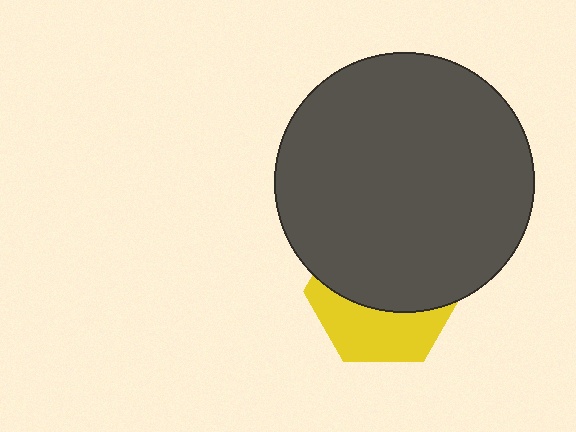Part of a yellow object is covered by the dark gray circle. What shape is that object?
It is a hexagon.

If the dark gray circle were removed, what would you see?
You would see the complete yellow hexagon.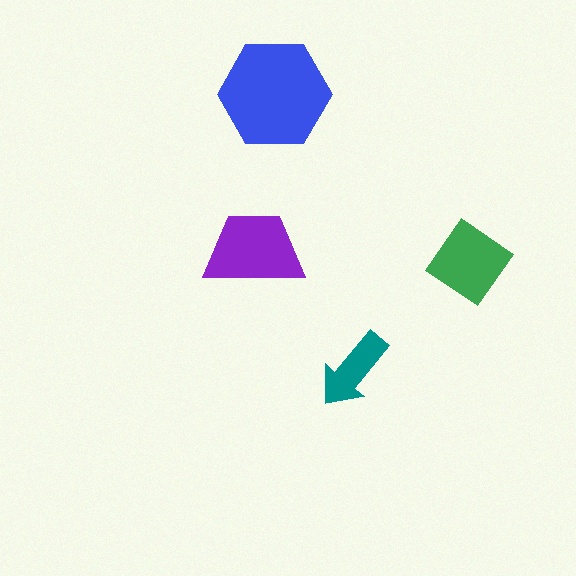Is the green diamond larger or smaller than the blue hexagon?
Smaller.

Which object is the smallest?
The teal arrow.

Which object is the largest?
The blue hexagon.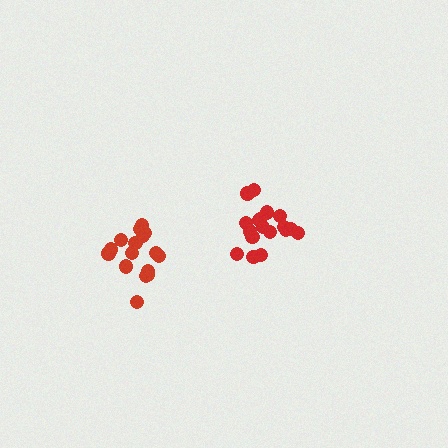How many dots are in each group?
Group 1: 18 dots, Group 2: 16 dots (34 total).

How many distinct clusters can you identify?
There are 2 distinct clusters.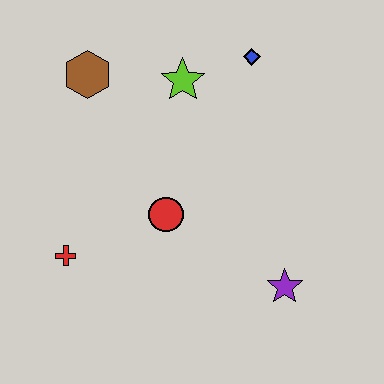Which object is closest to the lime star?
The blue diamond is closest to the lime star.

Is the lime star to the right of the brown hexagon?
Yes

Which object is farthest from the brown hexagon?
The purple star is farthest from the brown hexagon.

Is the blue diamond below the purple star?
No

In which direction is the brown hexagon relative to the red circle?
The brown hexagon is above the red circle.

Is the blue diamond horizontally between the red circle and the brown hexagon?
No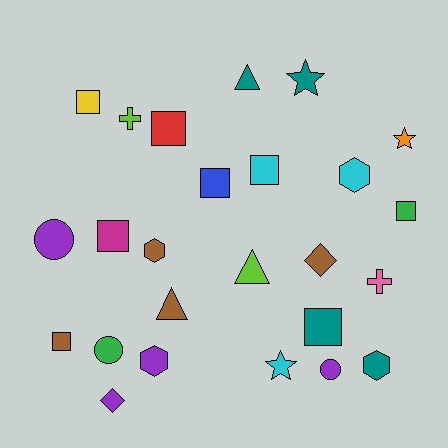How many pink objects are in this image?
There is 1 pink object.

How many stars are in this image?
There are 3 stars.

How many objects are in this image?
There are 25 objects.